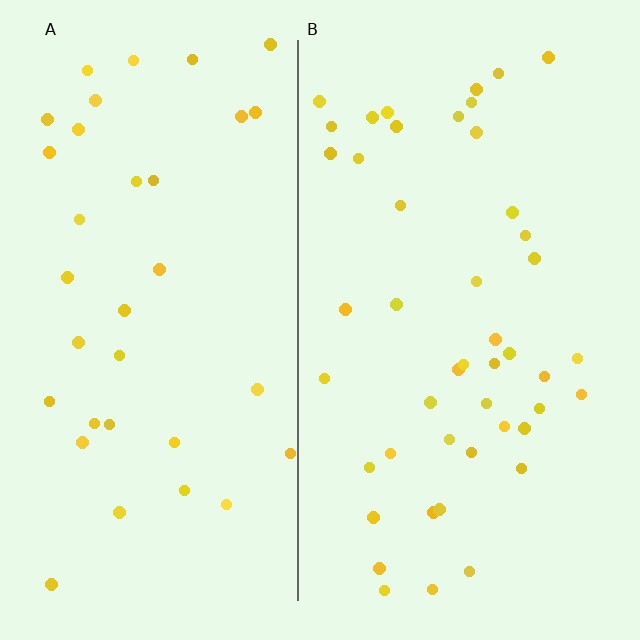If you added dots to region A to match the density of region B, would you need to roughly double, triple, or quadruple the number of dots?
Approximately double.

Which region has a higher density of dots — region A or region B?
B (the right).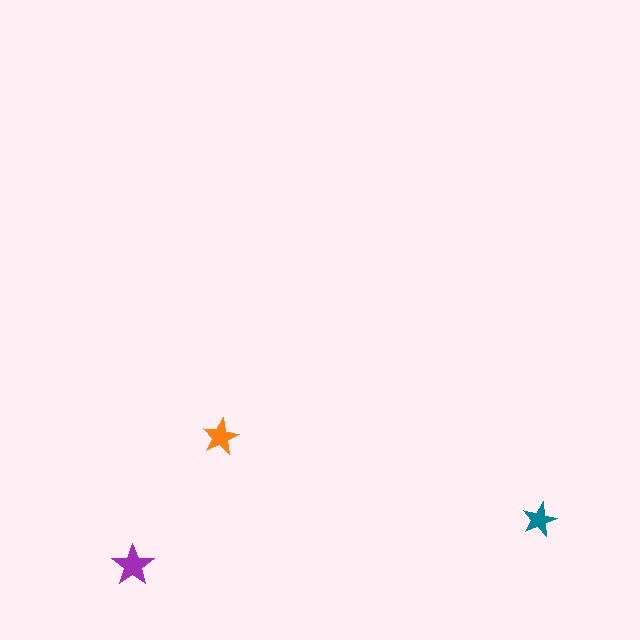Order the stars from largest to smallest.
the purple one, the orange one, the teal one.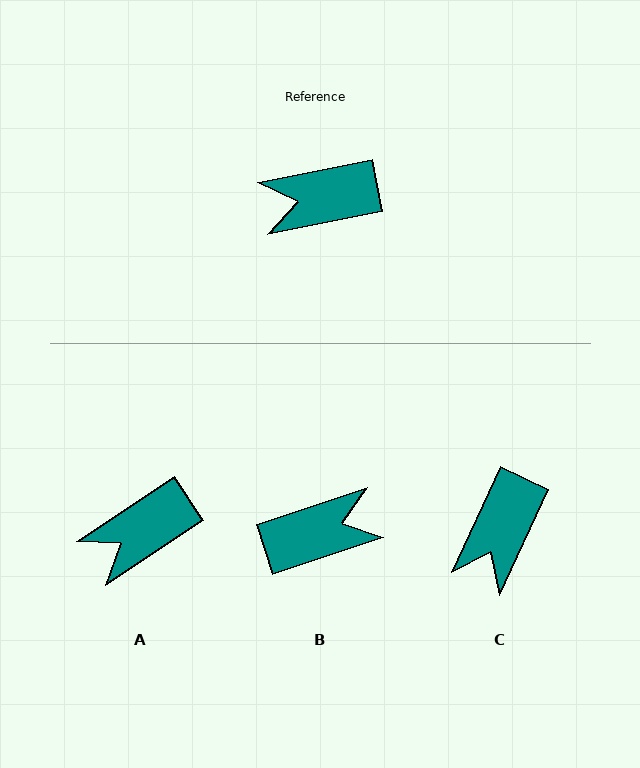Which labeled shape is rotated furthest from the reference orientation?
B, about 173 degrees away.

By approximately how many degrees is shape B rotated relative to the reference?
Approximately 173 degrees clockwise.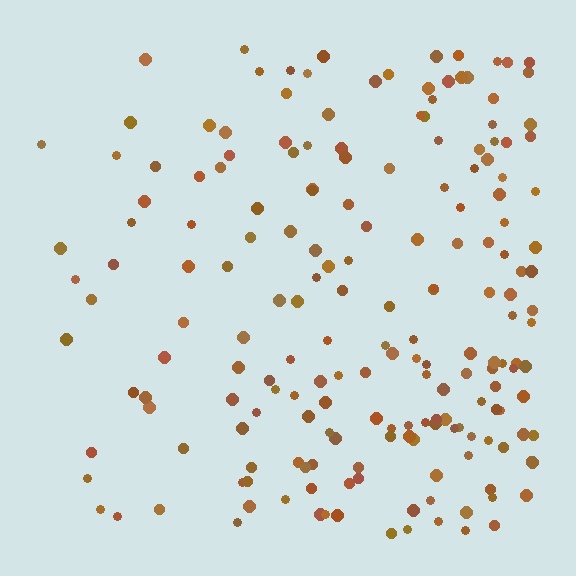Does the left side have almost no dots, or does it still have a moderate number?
Still a moderate number, just noticeably fewer than the right.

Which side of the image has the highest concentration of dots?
The right.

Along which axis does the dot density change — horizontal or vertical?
Horizontal.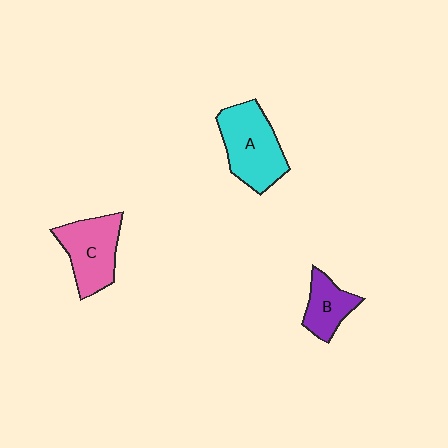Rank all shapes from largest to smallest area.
From largest to smallest: A (cyan), C (pink), B (purple).